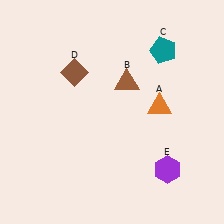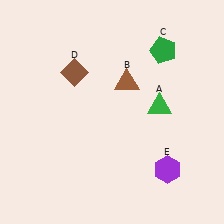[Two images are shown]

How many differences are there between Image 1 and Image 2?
There are 2 differences between the two images.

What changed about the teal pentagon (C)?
In Image 1, C is teal. In Image 2, it changed to green.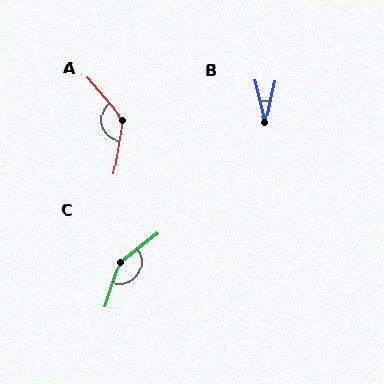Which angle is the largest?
C, at approximately 146 degrees.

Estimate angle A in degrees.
Approximately 130 degrees.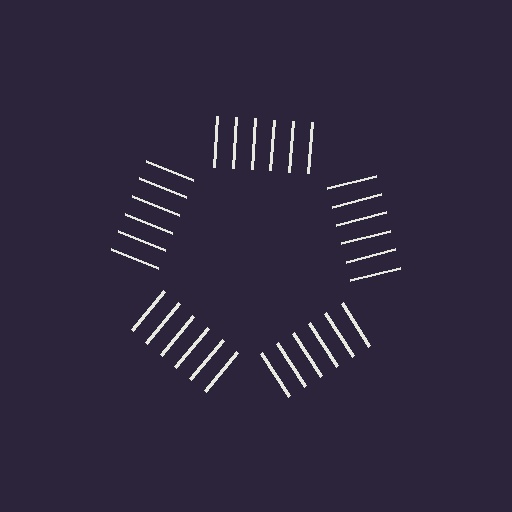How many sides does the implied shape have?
5 sides — the line-ends trace a pentagon.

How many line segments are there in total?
30 — 6 along each of the 5 edges.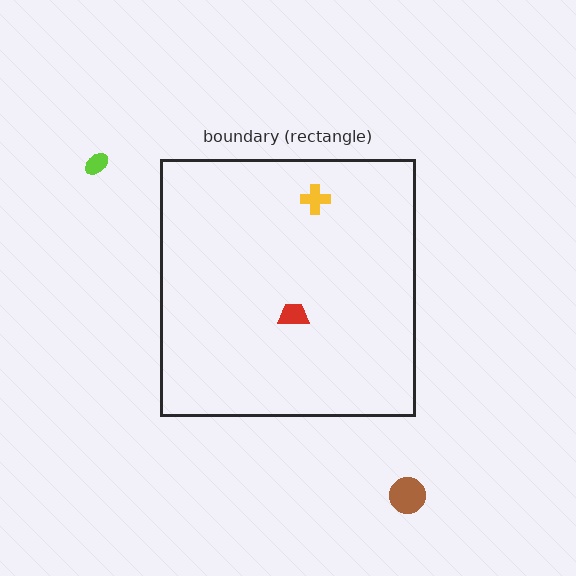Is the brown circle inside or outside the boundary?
Outside.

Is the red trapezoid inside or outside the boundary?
Inside.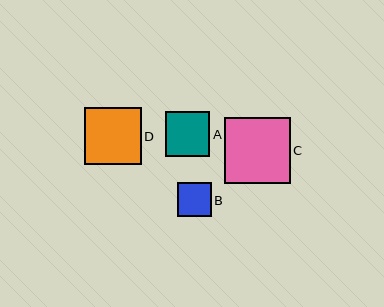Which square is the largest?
Square C is the largest with a size of approximately 66 pixels.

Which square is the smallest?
Square B is the smallest with a size of approximately 34 pixels.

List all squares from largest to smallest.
From largest to smallest: C, D, A, B.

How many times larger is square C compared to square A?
Square C is approximately 1.5 times the size of square A.